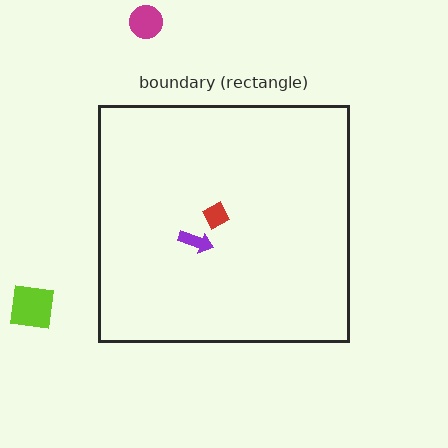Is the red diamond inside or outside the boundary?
Inside.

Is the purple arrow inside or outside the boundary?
Inside.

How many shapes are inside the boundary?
2 inside, 2 outside.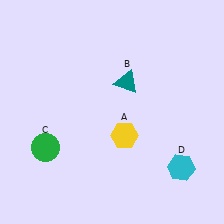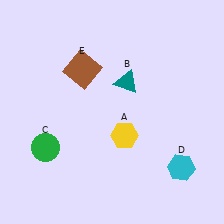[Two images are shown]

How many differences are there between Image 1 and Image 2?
There is 1 difference between the two images.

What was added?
A brown square (E) was added in Image 2.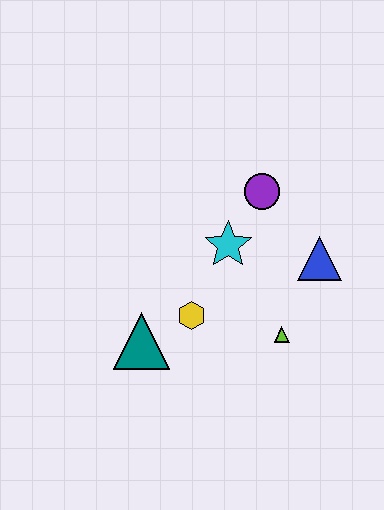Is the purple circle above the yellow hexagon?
Yes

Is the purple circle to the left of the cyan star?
No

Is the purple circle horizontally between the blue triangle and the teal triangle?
Yes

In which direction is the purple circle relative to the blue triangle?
The purple circle is above the blue triangle.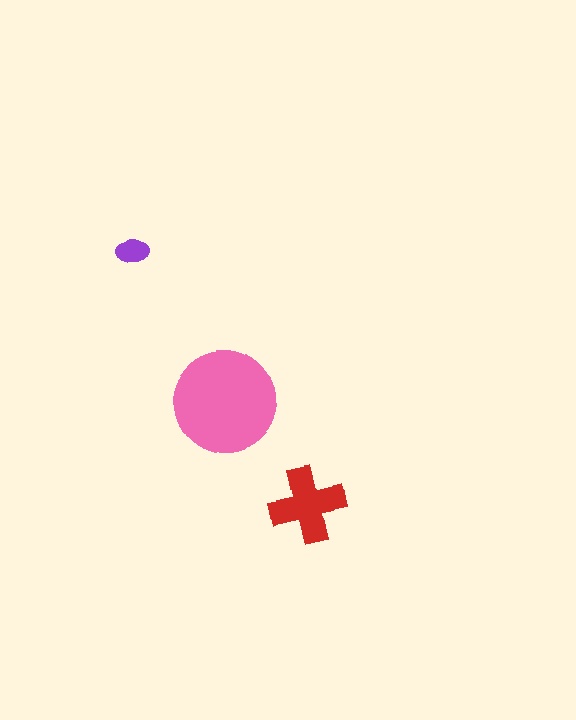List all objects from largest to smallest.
The pink circle, the red cross, the purple ellipse.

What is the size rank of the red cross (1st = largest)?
2nd.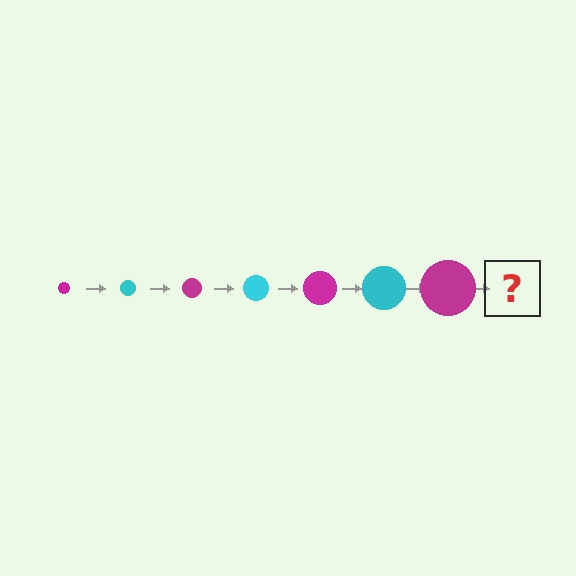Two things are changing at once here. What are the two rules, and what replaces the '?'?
The two rules are that the circle grows larger each step and the color cycles through magenta and cyan. The '?' should be a cyan circle, larger than the previous one.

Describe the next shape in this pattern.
It should be a cyan circle, larger than the previous one.